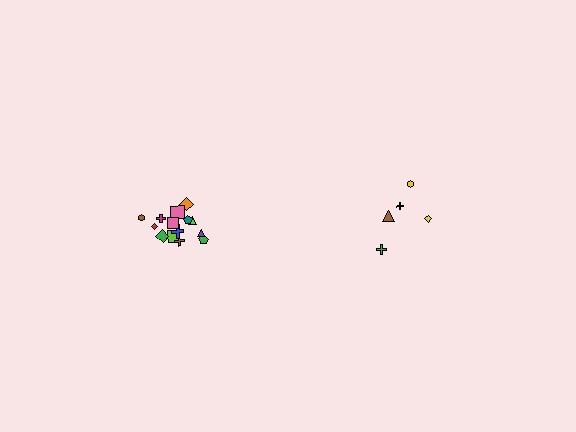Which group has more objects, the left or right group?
The left group.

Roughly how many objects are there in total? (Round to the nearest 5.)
Roughly 20 objects in total.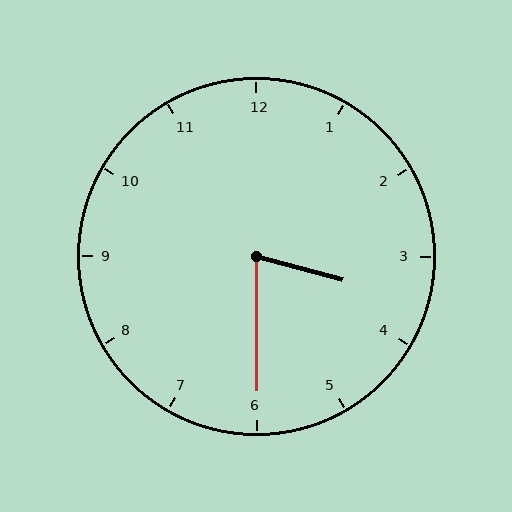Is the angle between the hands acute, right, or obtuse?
It is acute.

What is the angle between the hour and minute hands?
Approximately 75 degrees.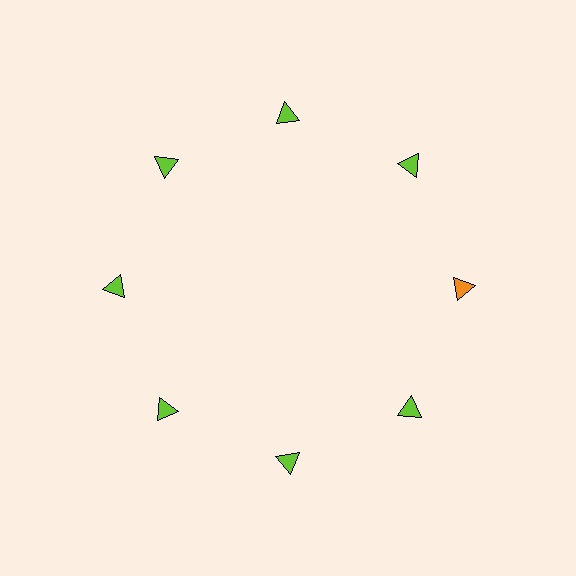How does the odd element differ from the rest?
It has a different color: orange instead of lime.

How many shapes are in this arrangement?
There are 8 shapes arranged in a ring pattern.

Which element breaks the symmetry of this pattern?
The orange triangle at roughly the 3 o'clock position breaks the symmetry. All other shapes are lime triangles.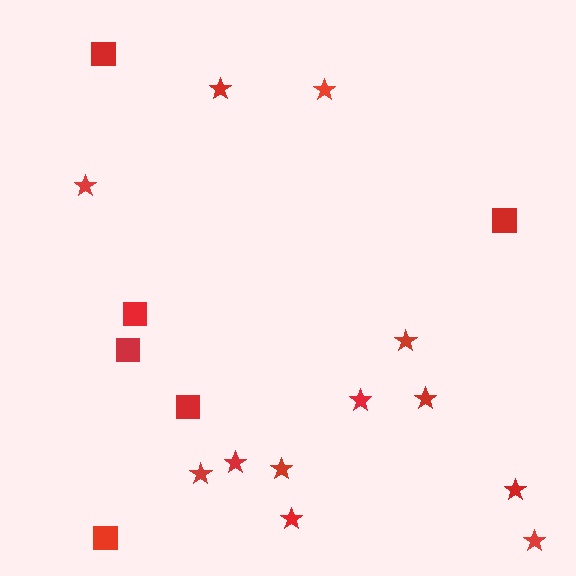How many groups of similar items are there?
There are 2 groups: one group of squares (6) and one group of stars (12).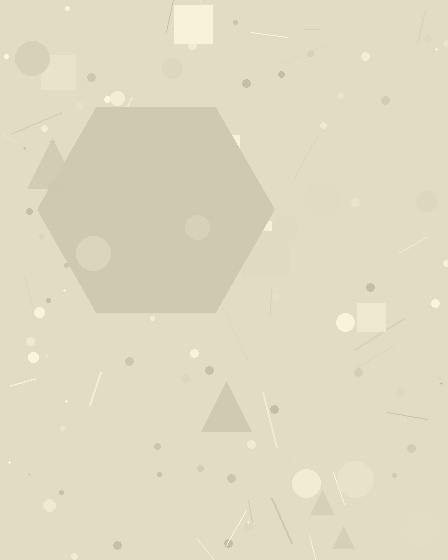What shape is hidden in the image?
A hexagon is hidden in the image.